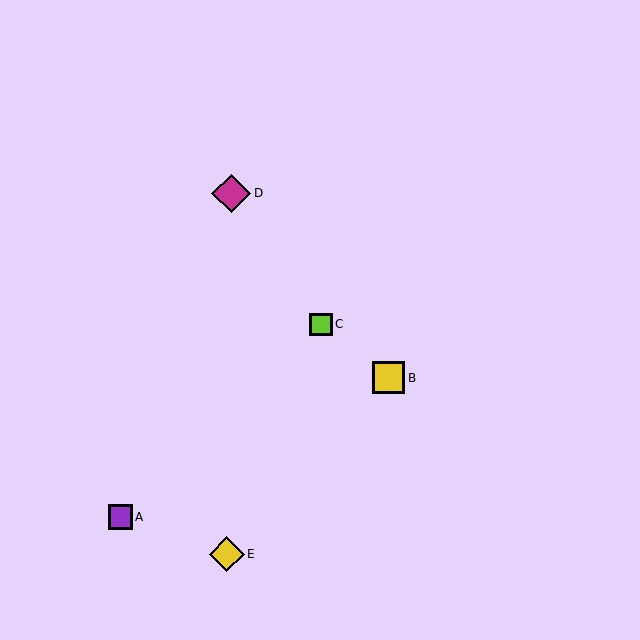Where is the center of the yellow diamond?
The center of the yellow diamond is at (227, 554).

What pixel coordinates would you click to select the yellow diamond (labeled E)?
Click at (227, 554) to select the yellow diamond E.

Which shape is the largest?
The magenta diamond (labeled D) is the largest.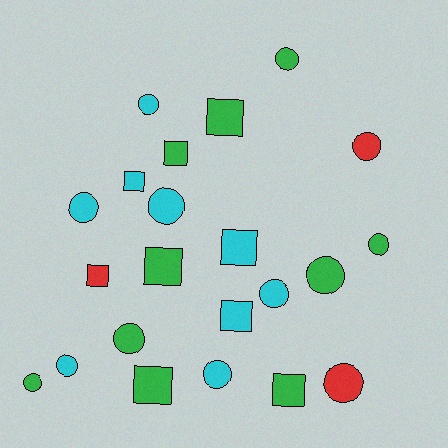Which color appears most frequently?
Green, with 10 objects.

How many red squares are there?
There is 1 red square.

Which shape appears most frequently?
Circle, with 13 objects.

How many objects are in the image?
There are 22 objects.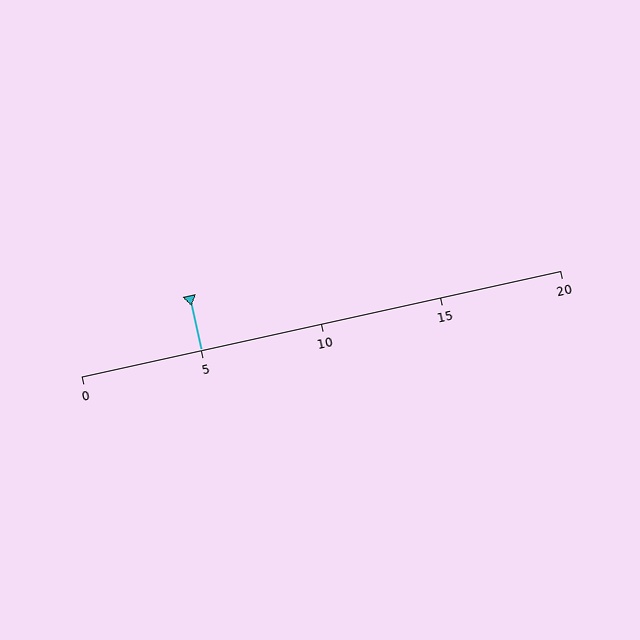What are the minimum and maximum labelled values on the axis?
The axis runs from 0 to 20.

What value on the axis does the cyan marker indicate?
The marker indicates approximately 5.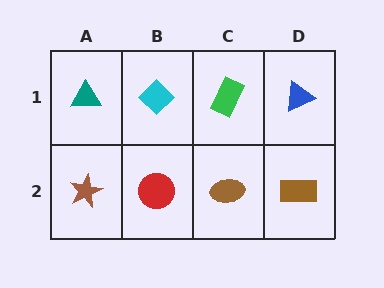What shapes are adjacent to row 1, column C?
A brown ellipse (row 2, column C), a cyan diamond (row 1, column B), a blue triangle (row 1, column D).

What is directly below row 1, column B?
A red circle.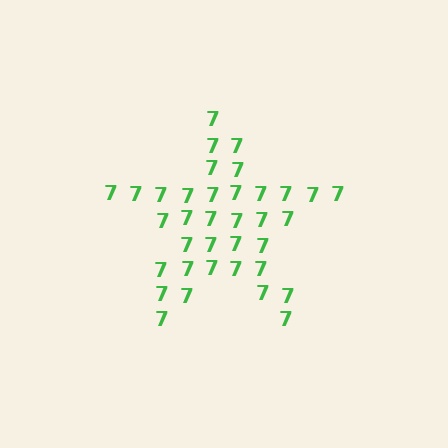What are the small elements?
The small elements are digit 7's.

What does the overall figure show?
The overall figure shows a star.